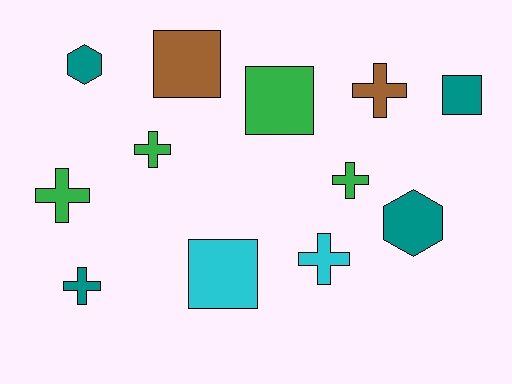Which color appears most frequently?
Green, with 4 objects.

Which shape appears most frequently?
Cross, with 6 objects.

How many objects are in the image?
There are 12 objects.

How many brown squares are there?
There is 1 brown square.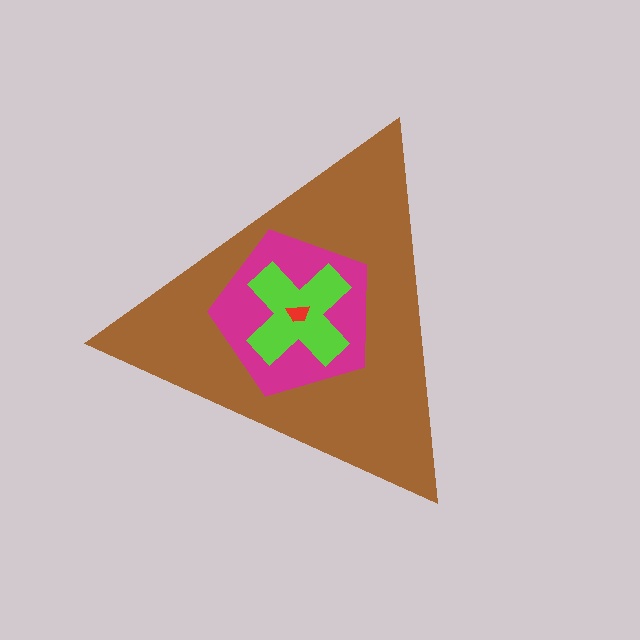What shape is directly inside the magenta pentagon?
The lime cross.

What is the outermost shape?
The brown triangle.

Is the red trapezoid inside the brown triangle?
Yes.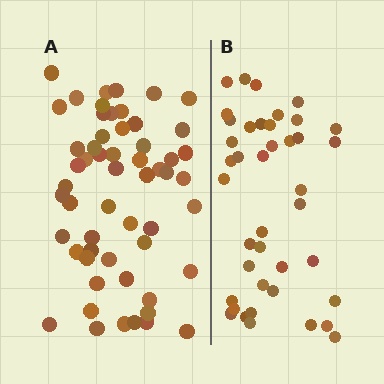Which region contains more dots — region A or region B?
Region A (the left region) has more dots.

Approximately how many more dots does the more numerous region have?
Region A has approximately 15 more dots than region B.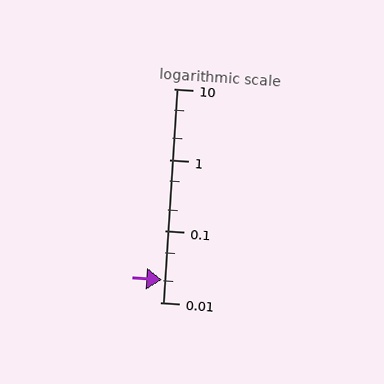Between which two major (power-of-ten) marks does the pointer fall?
The pointer is between 0.01 and 0.1.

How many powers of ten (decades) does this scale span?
The scale spans 3 decades, from 0.01 to 10.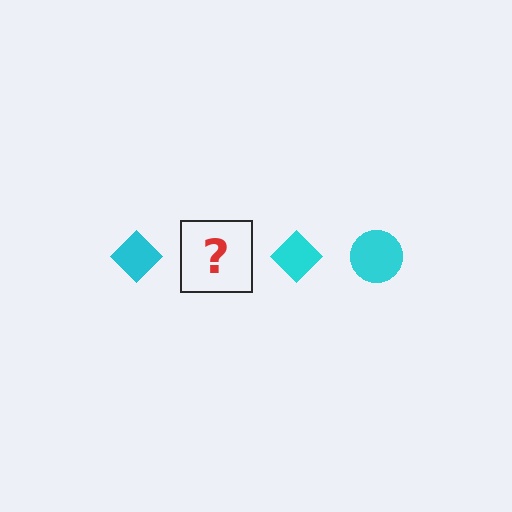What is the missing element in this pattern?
The missing element is a cyan circle.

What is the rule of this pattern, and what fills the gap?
The rule is that the pattern cycles through diamond, circle shapes in cyan. The gap should be filled with a cyan circle.